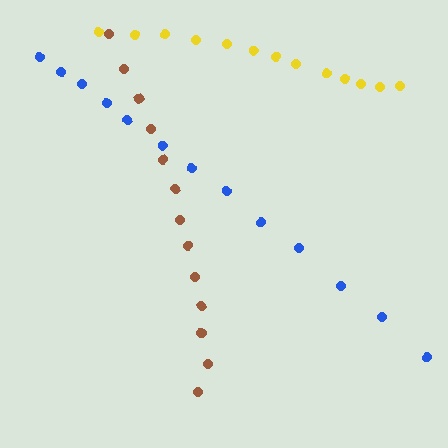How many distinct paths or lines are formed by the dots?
There are 3 distinct paths.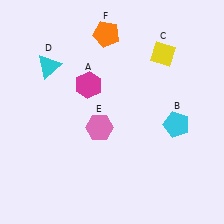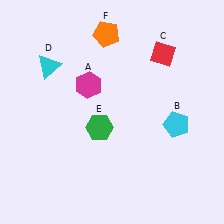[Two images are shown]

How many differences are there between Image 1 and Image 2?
There are 2 differences between the two images.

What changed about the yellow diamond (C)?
In Image 1, C is yellow. In Image 2, it changed to red.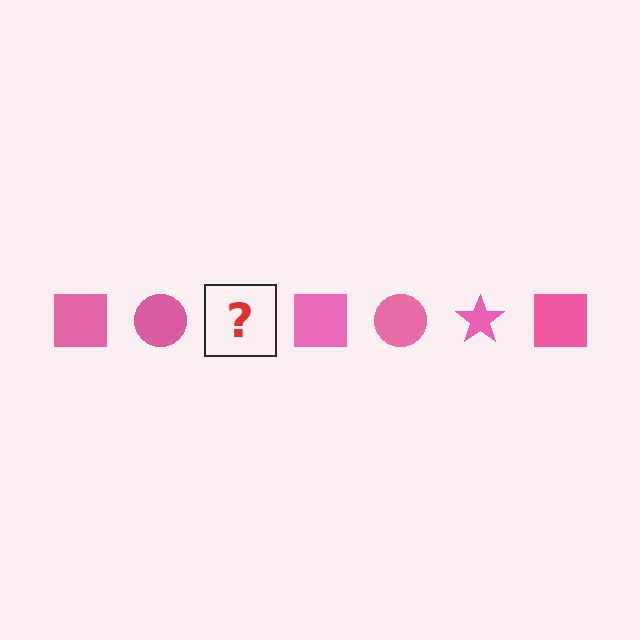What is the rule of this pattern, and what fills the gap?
The rule is that the pattern cycles through square, circle, star shapes in pink. The gap should be filled with a pink star.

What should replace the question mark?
The question mark should be replaced with a pink star.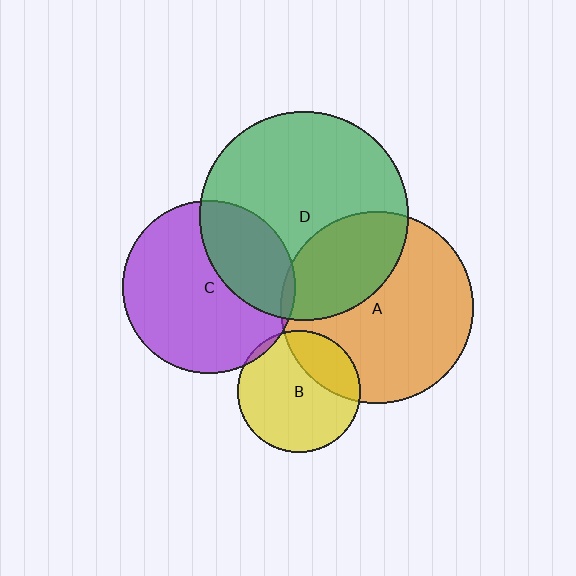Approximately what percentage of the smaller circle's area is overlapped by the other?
Approximately 5%.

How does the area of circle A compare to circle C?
Approximately 1.2 times.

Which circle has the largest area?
Circle D (green).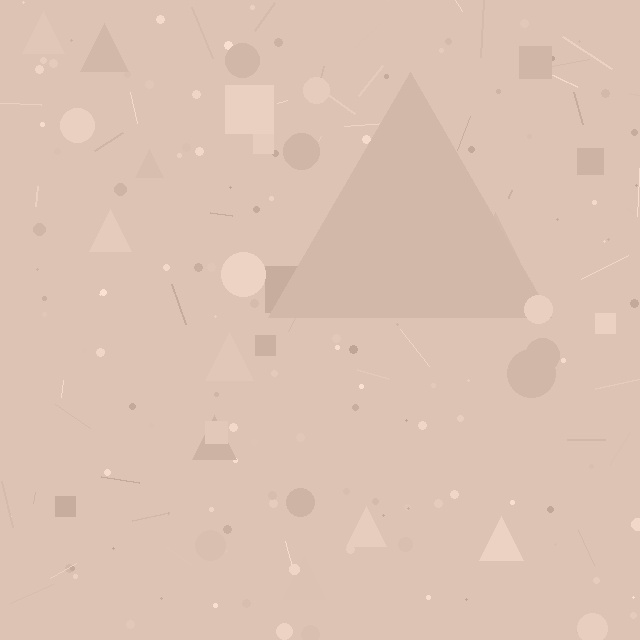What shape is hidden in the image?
A triangle is hidden in the image.